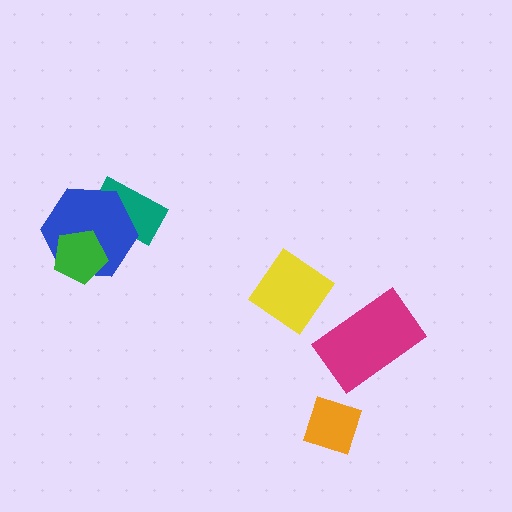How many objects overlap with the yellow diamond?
0 objects overlap with the yellow diamond.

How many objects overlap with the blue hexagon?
2 objects overlap with the blue hexagon.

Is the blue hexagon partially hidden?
Yes, it is partially covered by another shape.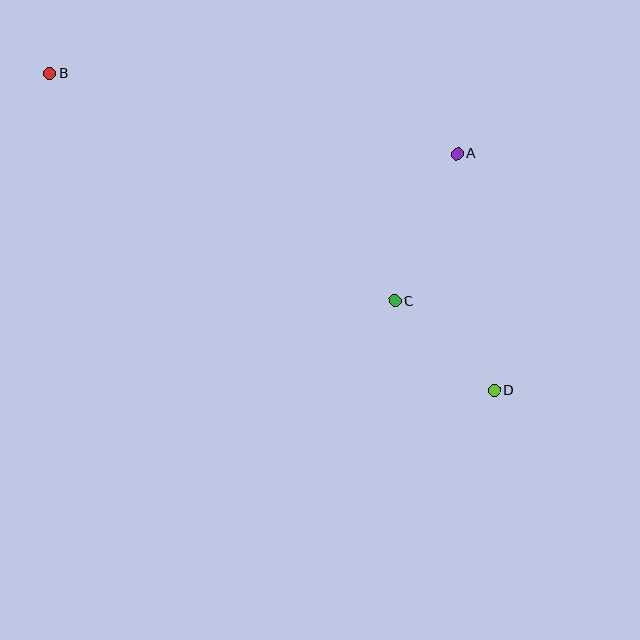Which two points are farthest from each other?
Points B and D are farthest from each other.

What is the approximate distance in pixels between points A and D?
The distance between A and D is approximately 239 pixels.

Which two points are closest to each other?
Points C and D are closest to each other.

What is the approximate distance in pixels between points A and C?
The distance between A and C is approximately 160 pixels.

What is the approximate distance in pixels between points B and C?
The distance between B and C is approximately 414 pixels.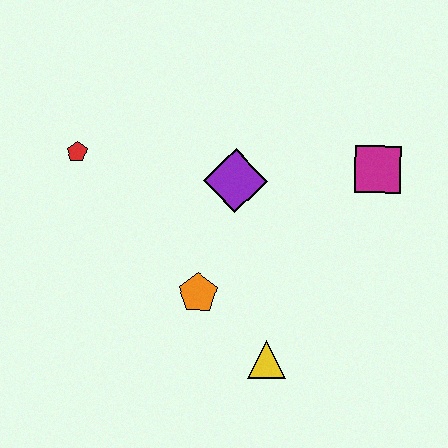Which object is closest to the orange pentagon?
The yellow triangle is closest to the orange pentagon.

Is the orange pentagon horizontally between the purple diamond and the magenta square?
No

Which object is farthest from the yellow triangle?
The red pentagon is farthest from the yellow triangle.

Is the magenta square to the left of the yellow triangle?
No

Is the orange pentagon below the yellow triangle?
No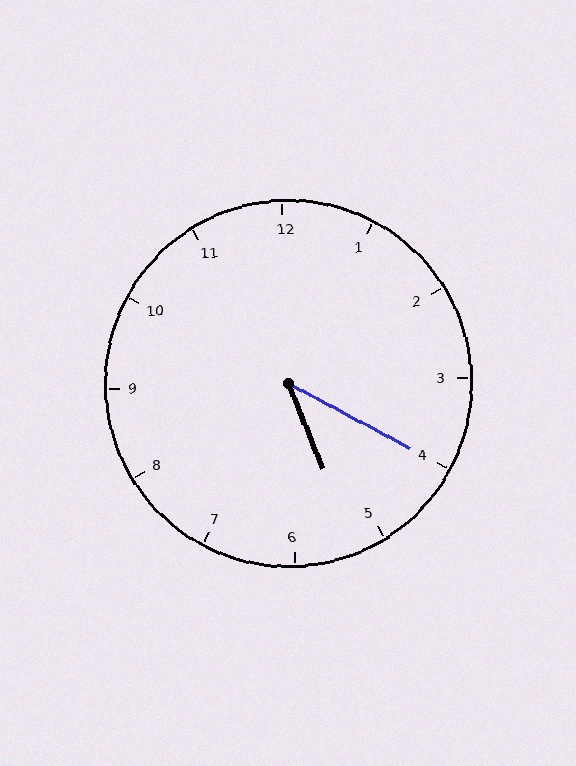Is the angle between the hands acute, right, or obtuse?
It is acute.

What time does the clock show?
5:20.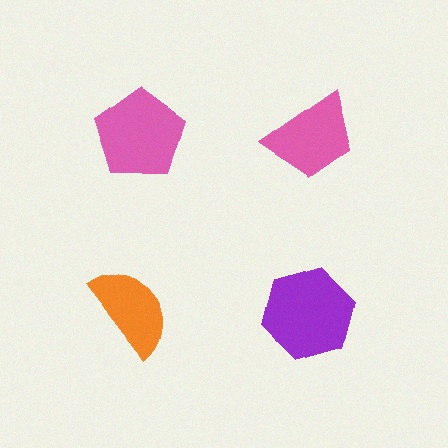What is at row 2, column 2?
A purple hexagon.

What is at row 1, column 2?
A pink trapezoid.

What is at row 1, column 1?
A pink pentagon.